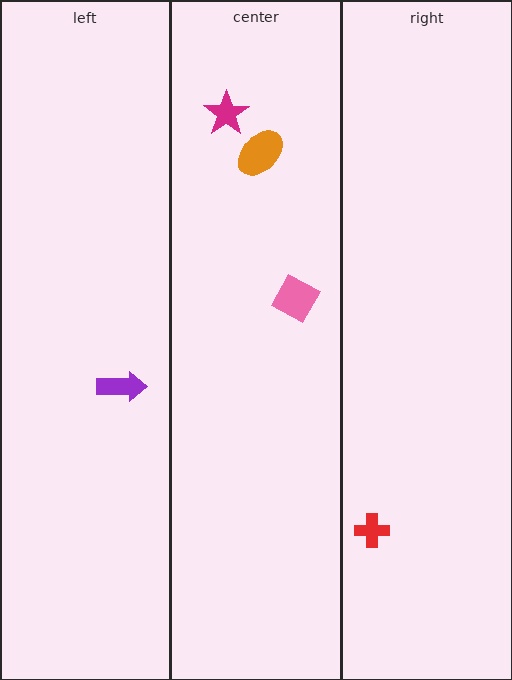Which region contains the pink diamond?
The center region.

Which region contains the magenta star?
The center region.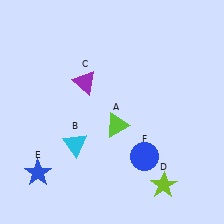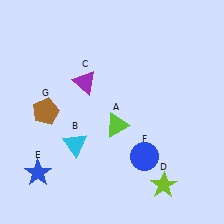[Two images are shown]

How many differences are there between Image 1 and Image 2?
There is 1 difference between the two images.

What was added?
A brown pentagon (G) was added in Image 2.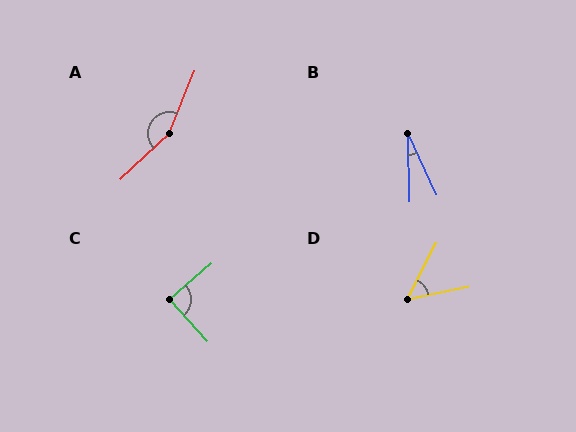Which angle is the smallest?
B, at approximately 24 degrees.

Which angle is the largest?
A, at approximately 156 degrees.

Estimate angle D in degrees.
Approximately 51 degrees.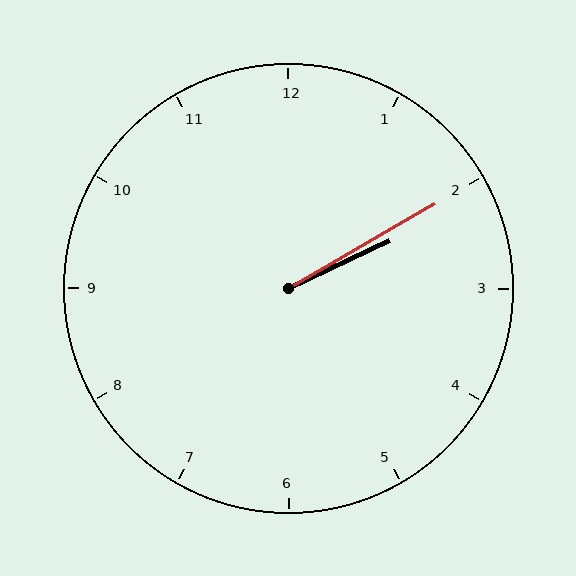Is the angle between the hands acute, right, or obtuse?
It is acute.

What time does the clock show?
2:10.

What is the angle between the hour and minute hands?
Approximately 5 degrees.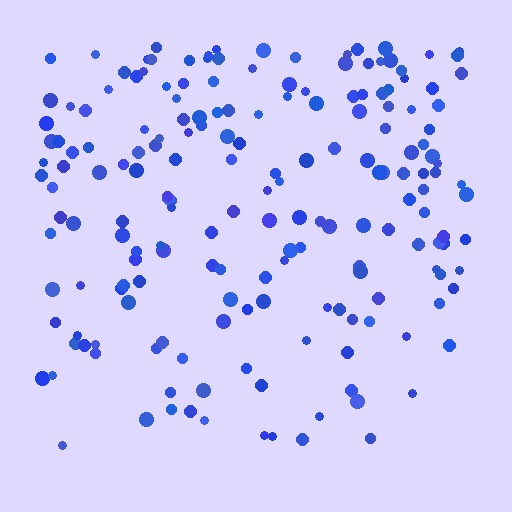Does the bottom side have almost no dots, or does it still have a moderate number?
Still a moderate number, just noticeably fewer than the top.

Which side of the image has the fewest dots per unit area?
The bottom.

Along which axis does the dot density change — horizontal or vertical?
Vertical.